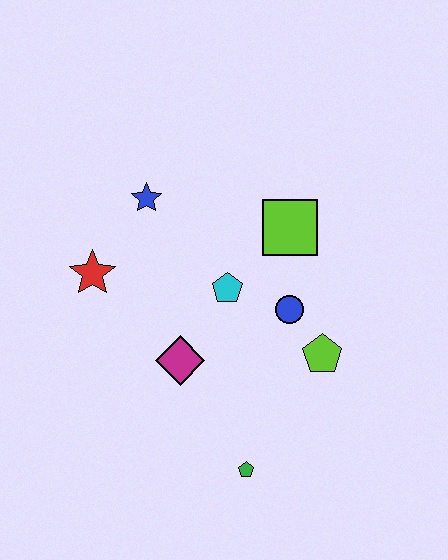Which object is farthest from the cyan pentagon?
The green pentagon is farthest from the cyan pentagon.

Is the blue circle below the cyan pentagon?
Yes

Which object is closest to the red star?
The blue star is closest to the red star.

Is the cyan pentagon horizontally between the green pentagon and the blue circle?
No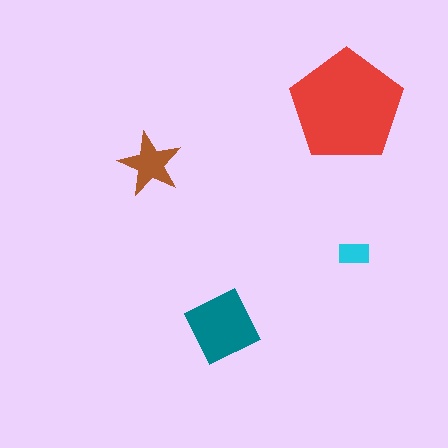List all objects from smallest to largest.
The cyan rectangle, the brown star, the teal diamond, the red pentagon.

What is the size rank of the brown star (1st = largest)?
3rd.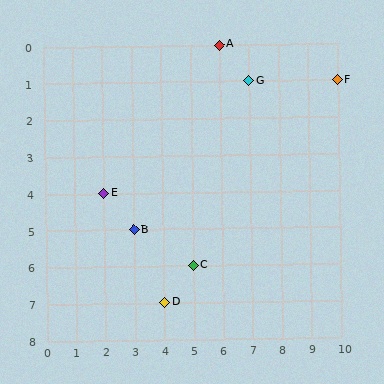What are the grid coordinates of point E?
Point E is at grid coordinates (2, 4).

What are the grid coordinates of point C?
Point C is at grid coordinates (5, 6).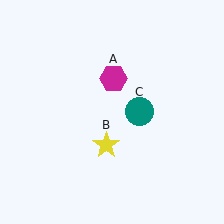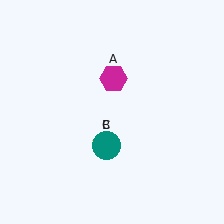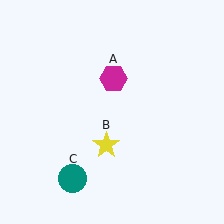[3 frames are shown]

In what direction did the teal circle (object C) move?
The teal circle (object C) moved down and to the left.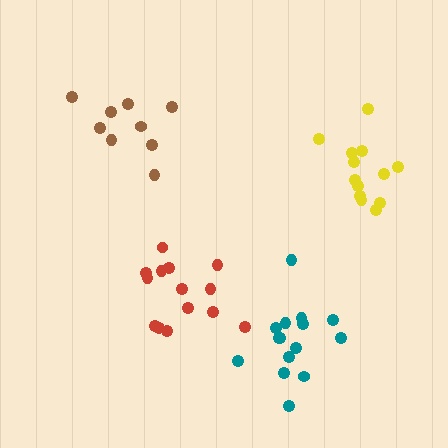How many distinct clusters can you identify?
There are 4 distinct clusters.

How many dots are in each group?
Group 1: 15 dots, Group 2: 9 dots, Group 3: 14 dots, Group 4: 13 dots (51 total).